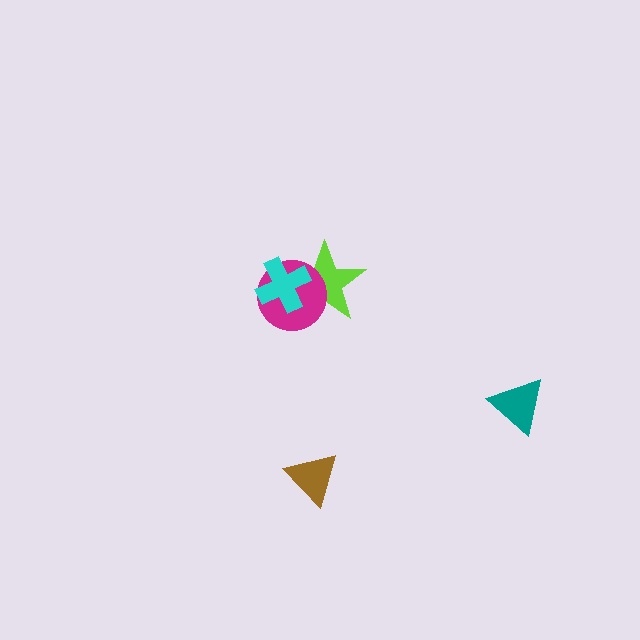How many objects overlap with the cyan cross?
2 objects overlap with the cyan cross.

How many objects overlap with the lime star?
2 objects overlap with the lime star.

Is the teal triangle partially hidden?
No, no other shape covers it.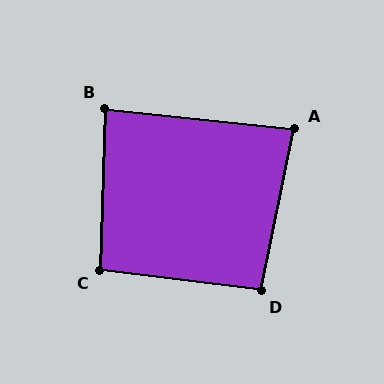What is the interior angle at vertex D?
Approximately 94 degrees (approximately right).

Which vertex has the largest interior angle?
C, at approximately 95 degrees.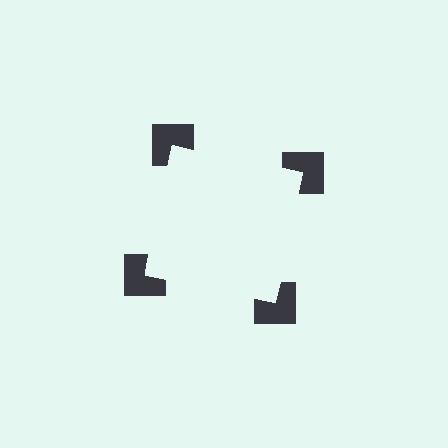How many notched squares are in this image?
There are 4 — one at each vertex of the illusory square.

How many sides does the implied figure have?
4 sides.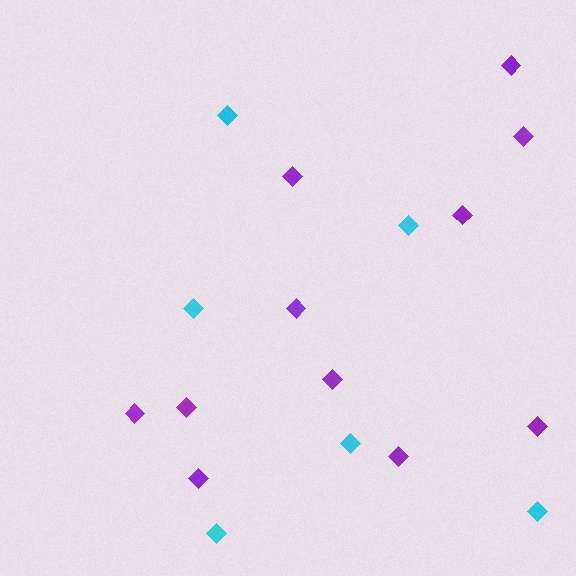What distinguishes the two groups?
There are 2 groups: one group of purple diamonds (11) and one group of cyan diamonds (6).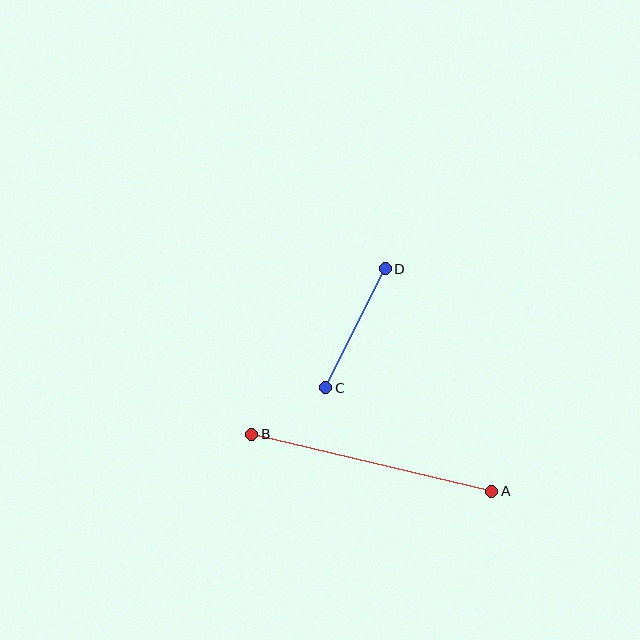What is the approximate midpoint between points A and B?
The midpoint is at approximately (372, 463) pixels.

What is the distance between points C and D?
The distance is approximately 133 pixels.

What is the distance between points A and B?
The distance is approximately 247 pixels.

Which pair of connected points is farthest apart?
Points A and B are farthest apart.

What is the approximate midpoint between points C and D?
The midpoint is at approximately (356, 328) pixels.